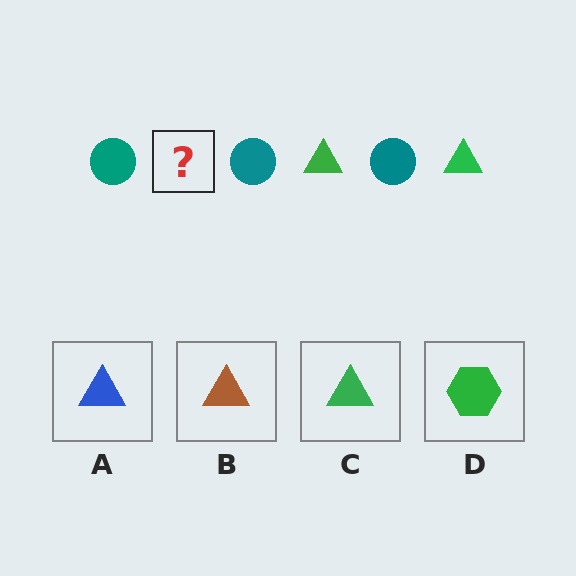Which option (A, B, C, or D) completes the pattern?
C.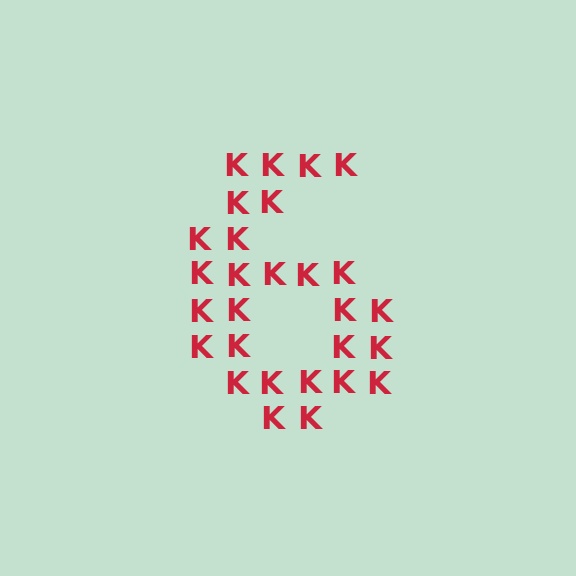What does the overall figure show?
The overall figure shows the digit 6.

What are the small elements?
The small elements are letter K's.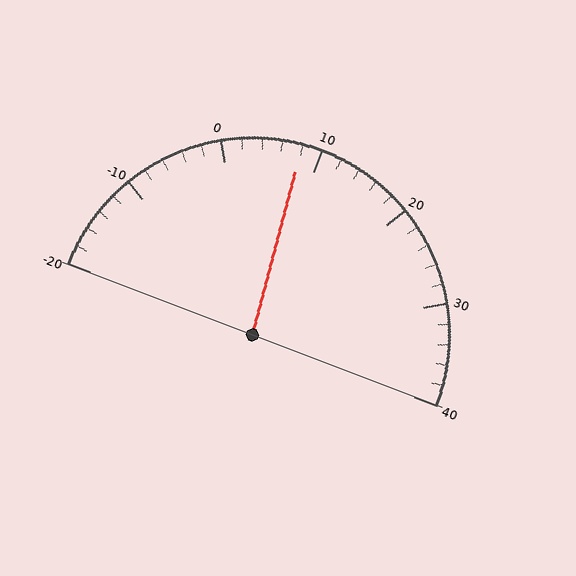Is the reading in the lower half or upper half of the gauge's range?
The reading is in the lower half of the range (-20 to 40).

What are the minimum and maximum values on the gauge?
The gauge ranges from -20 to 40.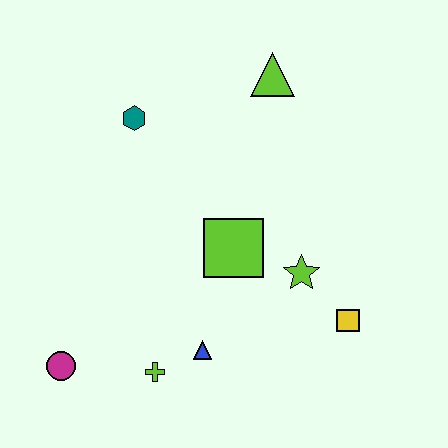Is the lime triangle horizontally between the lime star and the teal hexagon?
Yes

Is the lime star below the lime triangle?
Yes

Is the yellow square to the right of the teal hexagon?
Yes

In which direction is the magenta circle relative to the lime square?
The magenta circle is to the left of the lime square.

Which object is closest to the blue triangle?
The lime cross is closest to the blue triangle.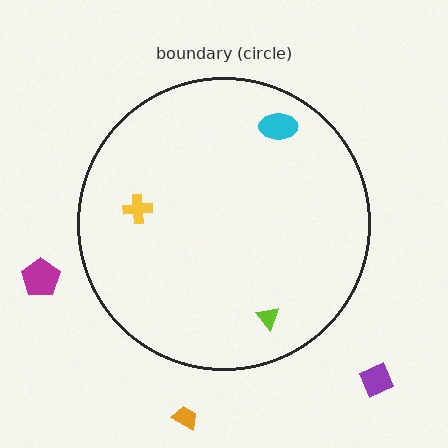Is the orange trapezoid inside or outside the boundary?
Outside.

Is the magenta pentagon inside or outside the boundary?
Outside.